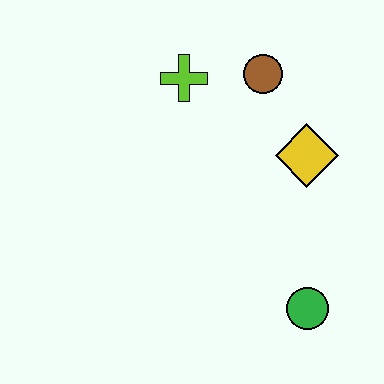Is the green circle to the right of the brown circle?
Yes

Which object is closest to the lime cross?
The brown circle is closest to the lime cross.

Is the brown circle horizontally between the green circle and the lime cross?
Yes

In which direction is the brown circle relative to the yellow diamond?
The brown circle is above the yellow diamond.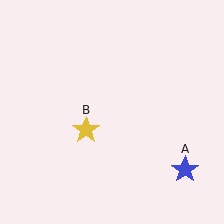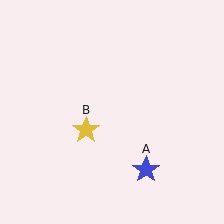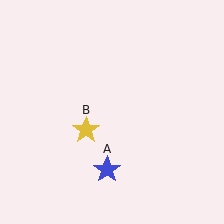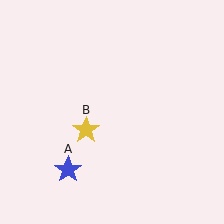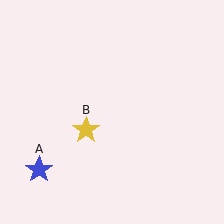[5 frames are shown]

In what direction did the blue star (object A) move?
The blue star (object A) moved left.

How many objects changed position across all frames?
1 object changed position: blue star (object A).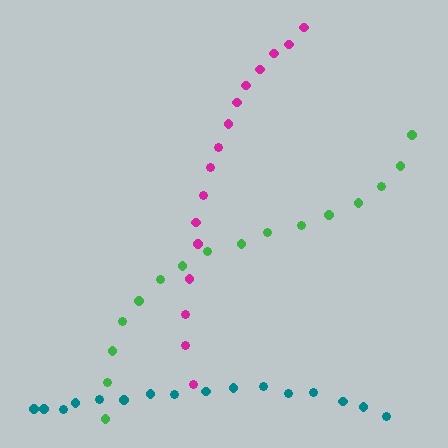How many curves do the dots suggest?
There are 3 distinct paths.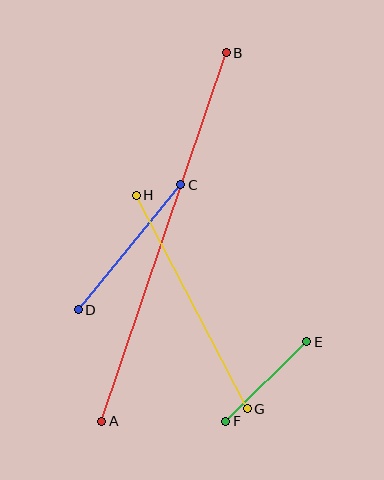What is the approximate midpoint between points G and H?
The midpoint is at approximately (192, 302) pixels.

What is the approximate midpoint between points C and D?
The midpoint is at approximately (130, 247) pixels.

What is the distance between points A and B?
The distance is approximately 389 pixels.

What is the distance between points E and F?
The distance is approximately 113 pixels.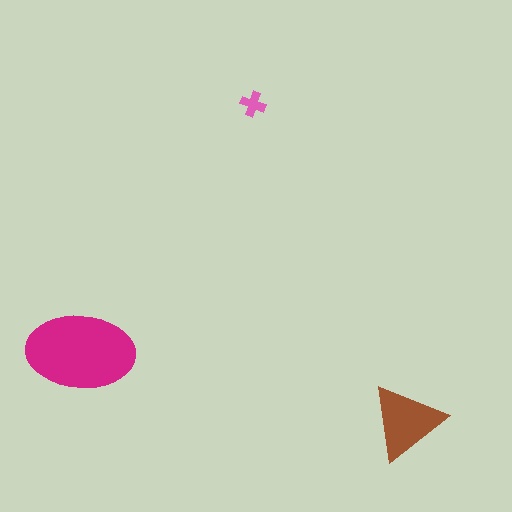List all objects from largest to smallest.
The magenta ellipse, the brown triangle, the pink cross.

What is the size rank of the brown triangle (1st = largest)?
2nd.